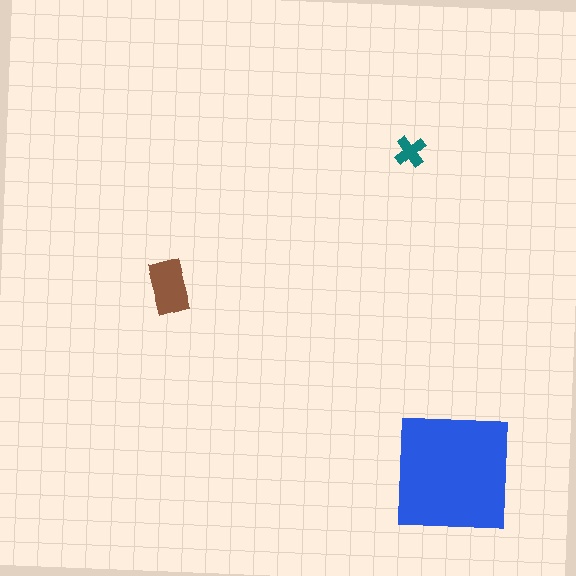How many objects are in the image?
There are 3 objects in the image.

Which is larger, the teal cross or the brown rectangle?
The brown rectangle.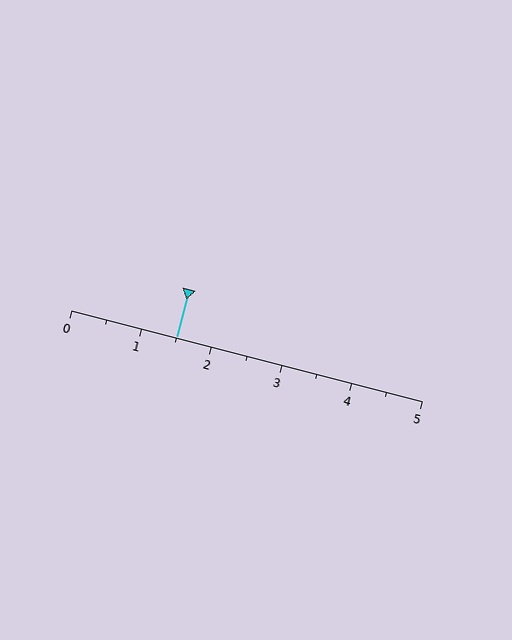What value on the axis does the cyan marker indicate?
The marker indicates approximately 1.5.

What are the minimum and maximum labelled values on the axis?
The axis runs from 0 to 5.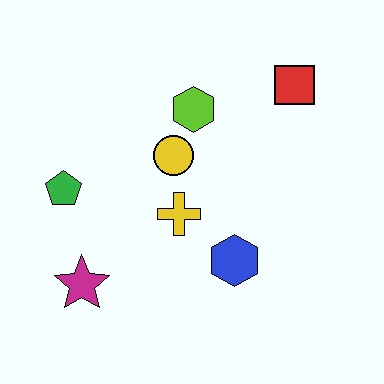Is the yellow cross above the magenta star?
Yes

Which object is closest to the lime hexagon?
The yellow circle is closest to the lime hexagon.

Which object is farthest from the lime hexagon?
The magenta star is farthest from the lime hexagon.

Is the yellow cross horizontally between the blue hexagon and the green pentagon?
Yes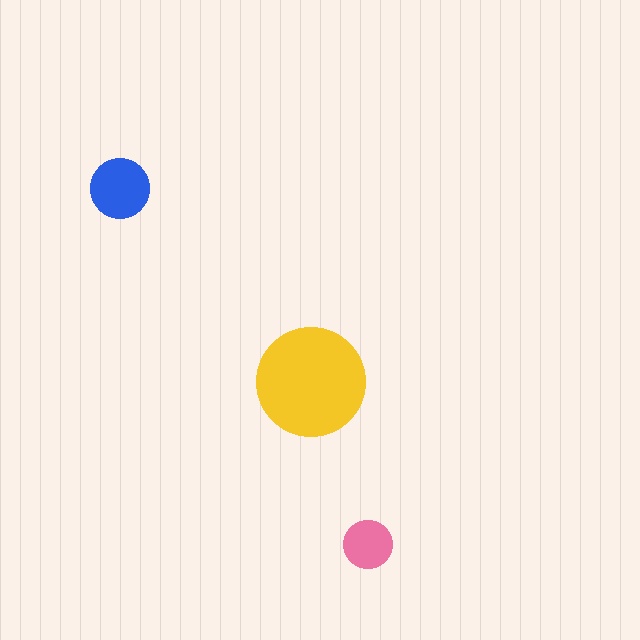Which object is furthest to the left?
The blue circle is leftmost.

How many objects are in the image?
There are 3 objects in the image.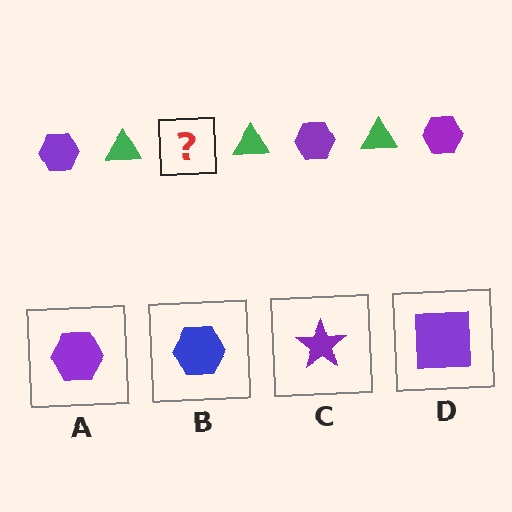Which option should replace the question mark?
Option A.